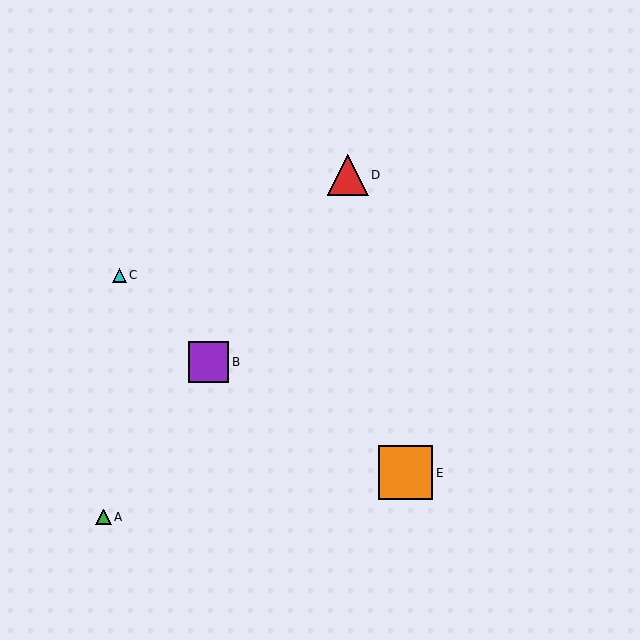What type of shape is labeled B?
Shape B is a purple square.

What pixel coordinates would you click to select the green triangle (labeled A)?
Click at (104, 517) to select the green triangle A.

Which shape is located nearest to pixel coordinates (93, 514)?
The green triangle (labeled A) at (104, 517) is nearest to that location.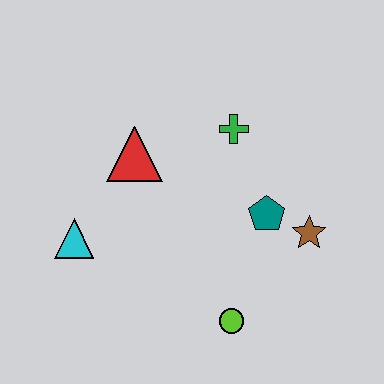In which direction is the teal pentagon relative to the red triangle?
The teal pentagon is to the right of the red triangle.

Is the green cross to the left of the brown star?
Yes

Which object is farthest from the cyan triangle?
The brown star is farthest from the cyan triangle.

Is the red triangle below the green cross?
Yes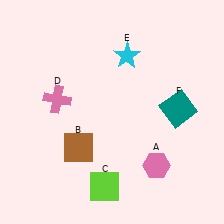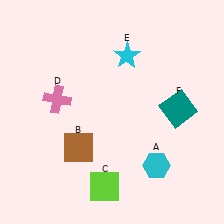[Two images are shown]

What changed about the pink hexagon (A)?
In Image 1, A is pink. In Image 2, it changed to cyan.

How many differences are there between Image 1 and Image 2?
There is 1 difference between the two images.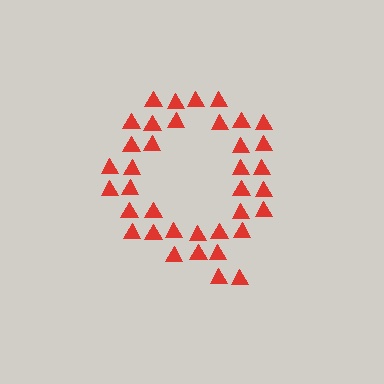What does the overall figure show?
The overall figure shows the letter Q.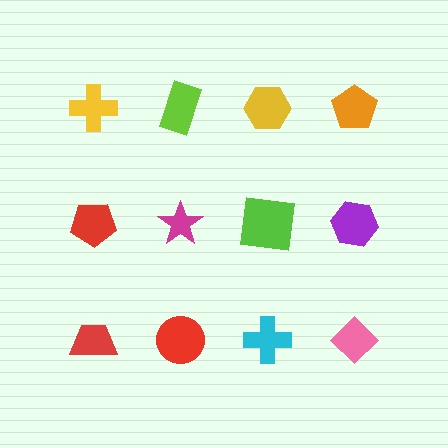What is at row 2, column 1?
A red pentagon.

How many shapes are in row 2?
4 shapes.